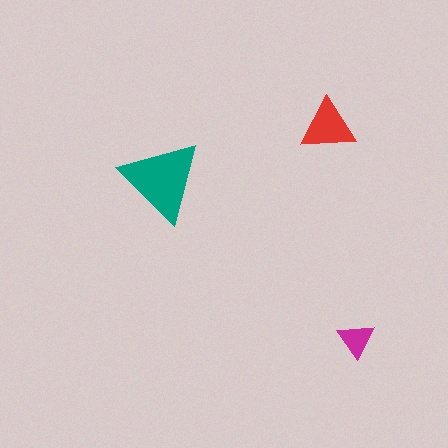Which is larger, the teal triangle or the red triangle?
The teal one.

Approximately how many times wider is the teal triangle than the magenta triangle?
About 2 times wider.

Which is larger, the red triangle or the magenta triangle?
The red one.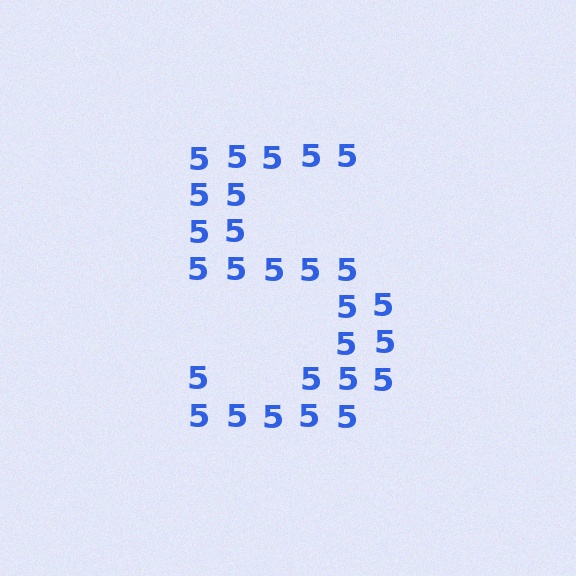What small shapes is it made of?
It is made of small digit 5's.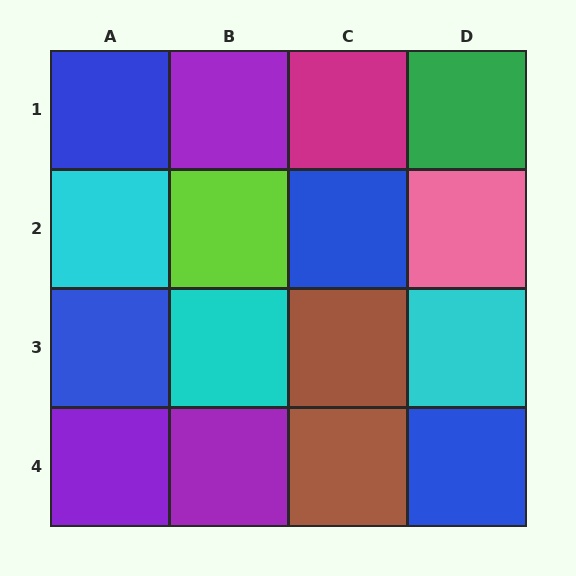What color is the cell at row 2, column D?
Pink.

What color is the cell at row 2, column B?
Lime.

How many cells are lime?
1 cell is lime.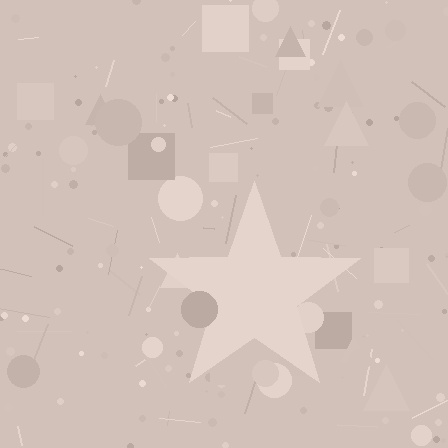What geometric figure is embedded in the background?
A star is embedded in the background.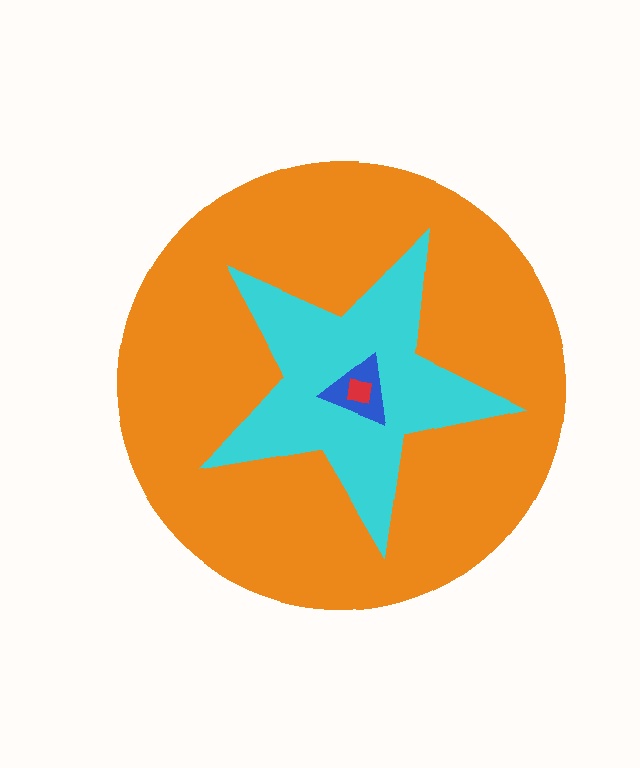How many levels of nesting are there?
4.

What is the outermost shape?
The orange circle.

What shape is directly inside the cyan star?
The blue triangle.